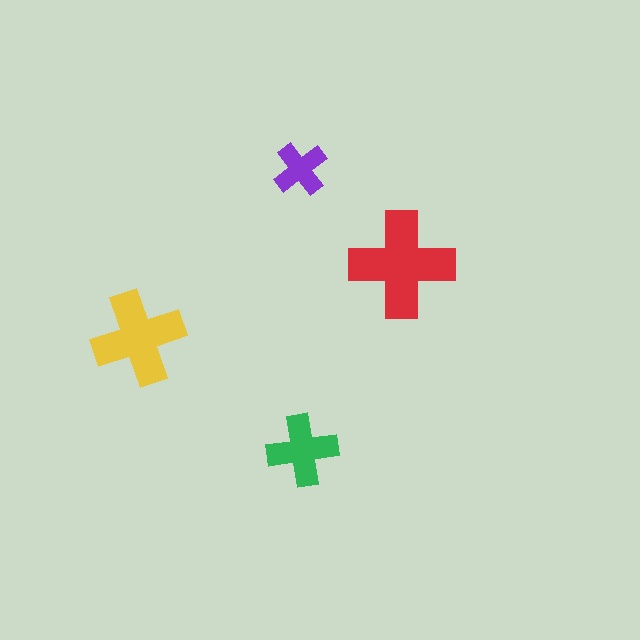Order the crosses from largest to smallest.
the red one, the yellow one, the green one, the purple one.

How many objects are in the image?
There are 4 objects in the image.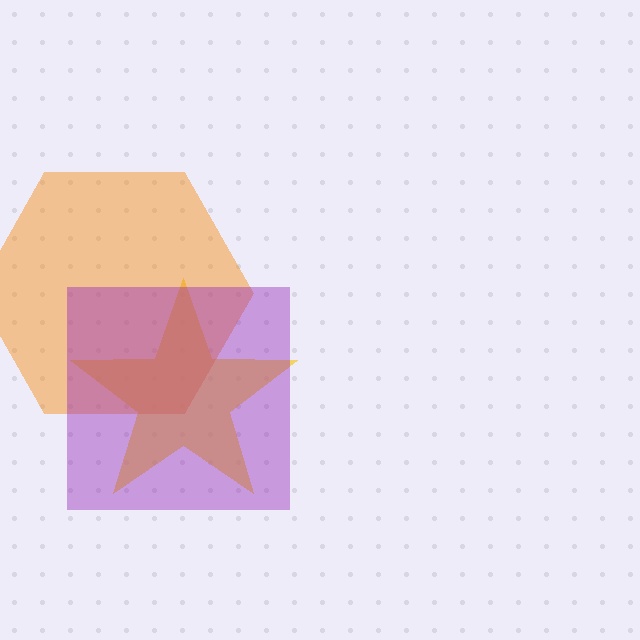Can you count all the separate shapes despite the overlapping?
Yes, there are 3 separate shapes.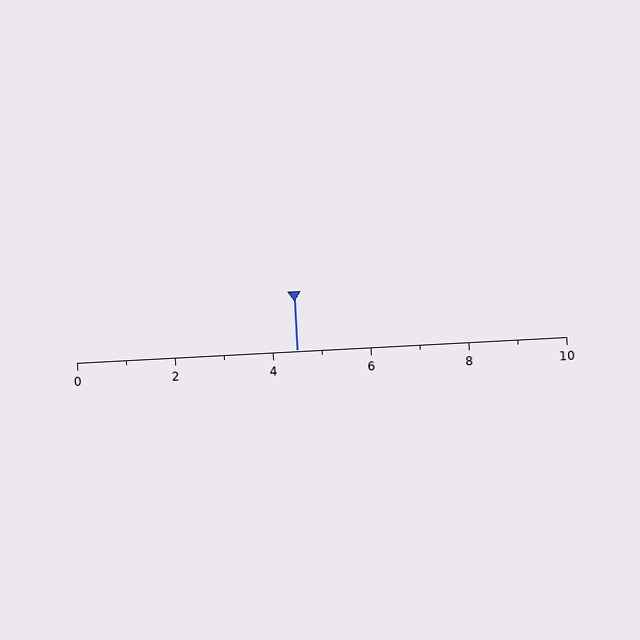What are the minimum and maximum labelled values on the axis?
The axis runs from 0 to 10.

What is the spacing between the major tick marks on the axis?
The major ticks are spaced 2 apart.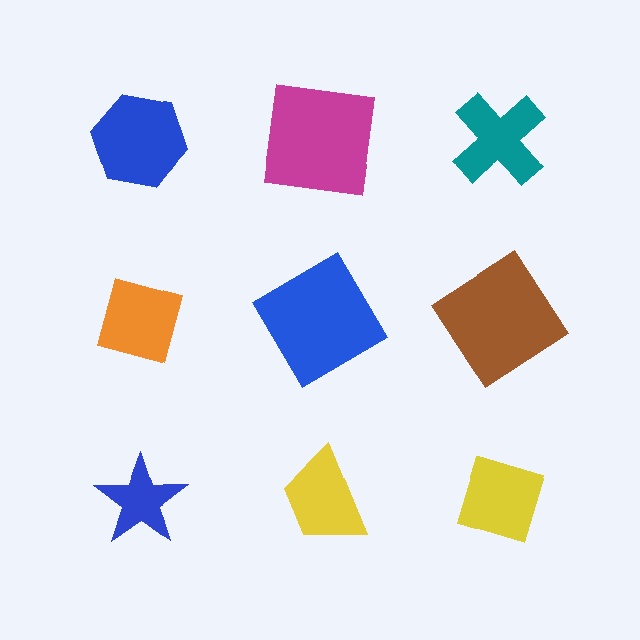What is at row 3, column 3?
A yellow diamond.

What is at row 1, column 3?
A teal cross.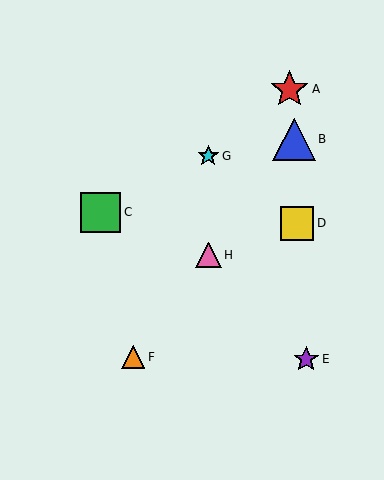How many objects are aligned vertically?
2 objects (G, H) are aligned vertically.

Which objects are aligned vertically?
Objects G, H are aligned vertically.